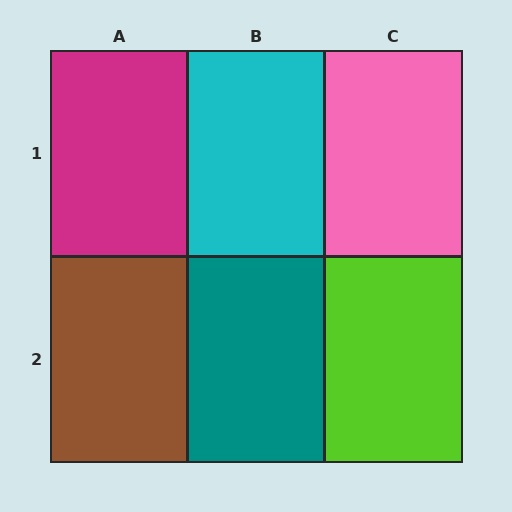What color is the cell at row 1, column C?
Pink.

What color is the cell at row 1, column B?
Cyan.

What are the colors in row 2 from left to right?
Brown, teal, lime.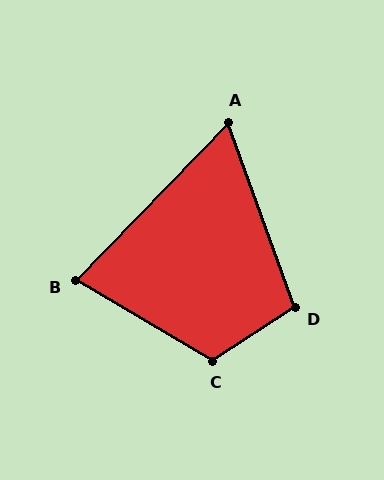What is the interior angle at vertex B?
Approximately 77 degrees (acute).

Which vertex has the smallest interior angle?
A, at approximately 64 degrees.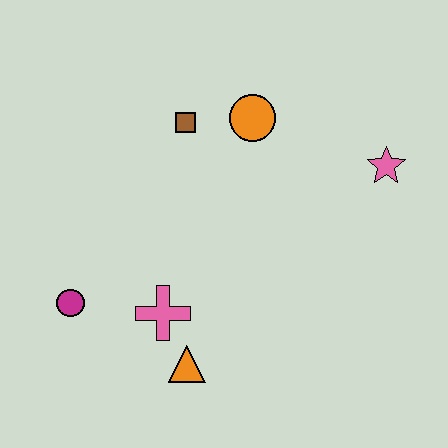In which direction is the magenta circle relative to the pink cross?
The magenta circle is to the left of the pink cross.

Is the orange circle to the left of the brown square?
No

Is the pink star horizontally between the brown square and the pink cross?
No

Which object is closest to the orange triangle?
The pink cross is closest to the orange triangle.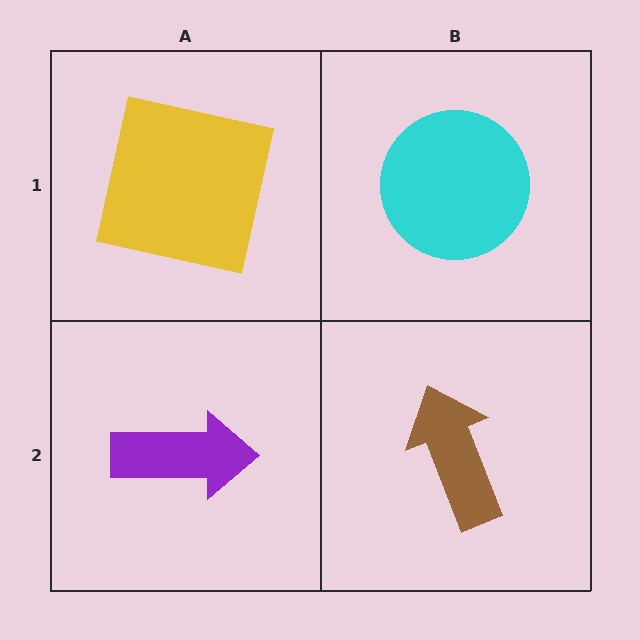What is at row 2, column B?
A brown arrow.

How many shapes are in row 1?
2 shapes.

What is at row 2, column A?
A purple arrow.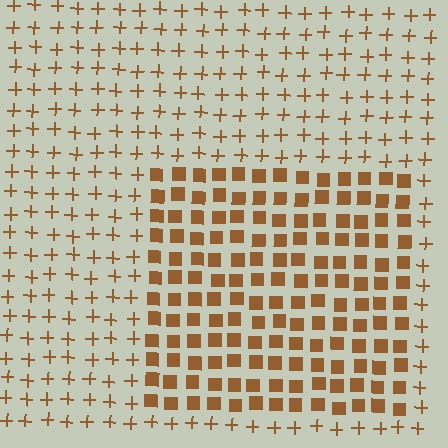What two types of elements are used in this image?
The image uses squares inside the rectangle region and plus signs outside it.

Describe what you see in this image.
The image is filled with small brown elements arranged in a uniform grid. A rectangle-shaped region contains squares, while the surrounding area contains plus signs. The boundary is defined purely by the change in element shape.